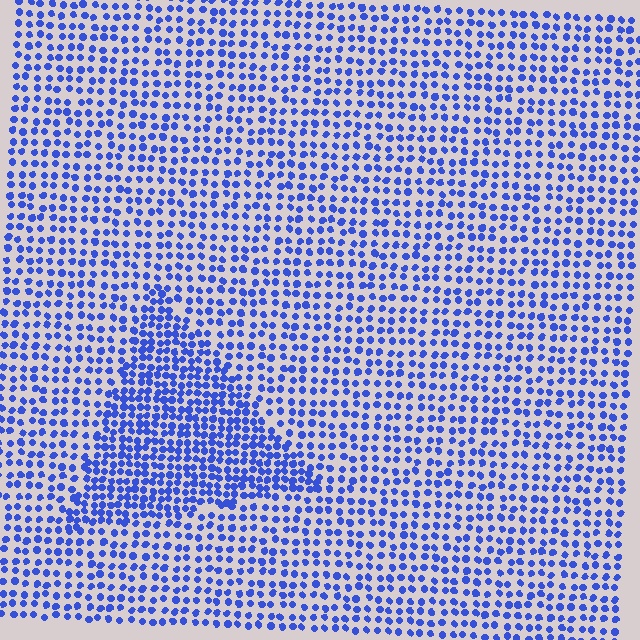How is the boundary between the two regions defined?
The boundary is defined by a change in element density (approximately 1.7x ratio). All elements are the same color, size, and shape.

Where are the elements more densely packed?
The elements are more densely packed inside the triangle boundary.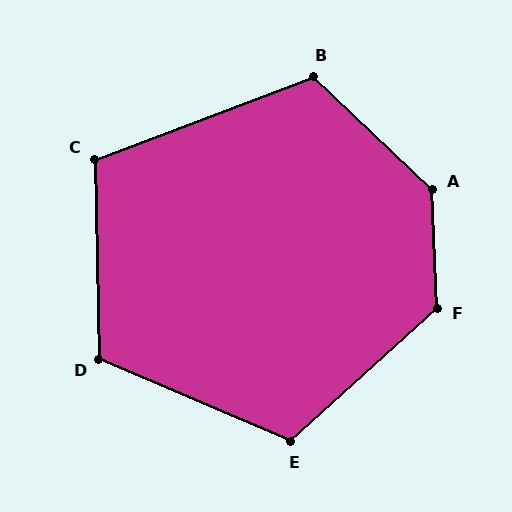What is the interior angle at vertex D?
Approximately 114 degrees (obtuse).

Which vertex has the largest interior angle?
A, at approximately 136 degrees.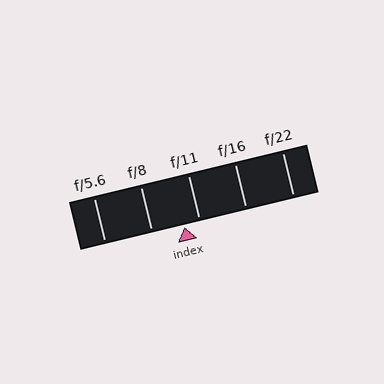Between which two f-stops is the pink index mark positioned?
The index mark is between f/8 and f/11.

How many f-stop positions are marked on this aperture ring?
There are 5 f-stop positions marked.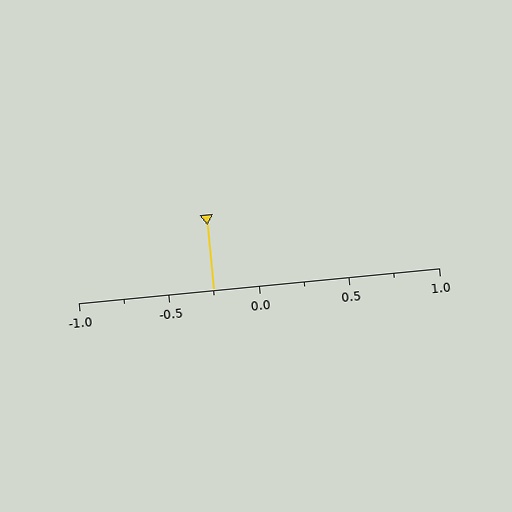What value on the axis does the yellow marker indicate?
The marker indicates approximately -0.25.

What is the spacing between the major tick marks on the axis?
The major ticks are spaced 0.5 apart.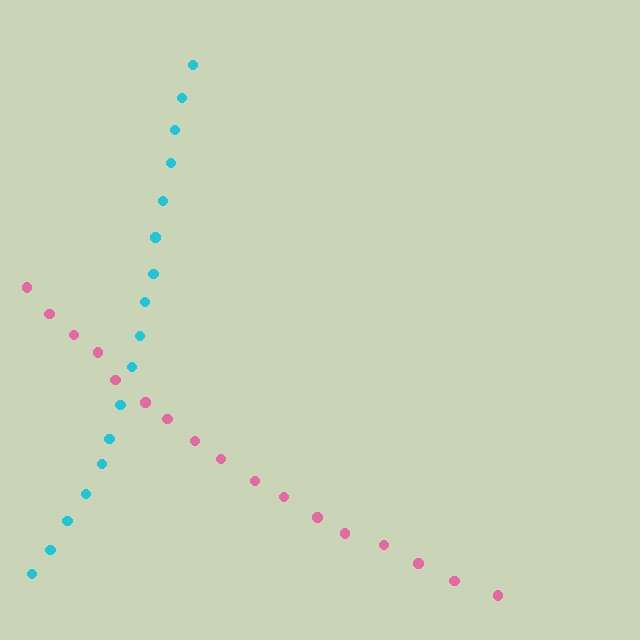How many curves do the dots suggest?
There are 2 distinct paths.